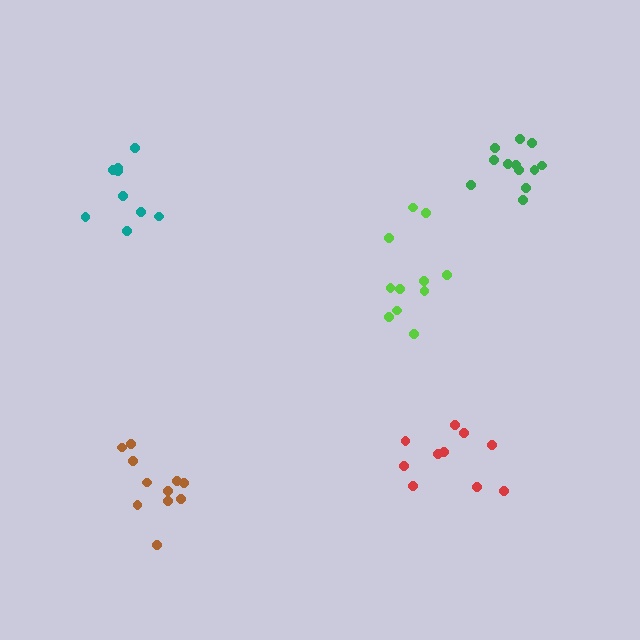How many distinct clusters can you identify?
There are 5 distinct clusters.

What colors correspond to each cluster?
The clusters are colored: green, brown, teal, red, lime.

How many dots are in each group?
Group 1: 12 dots, Group 2: 11 dots, Group 3: 9 dots, Group 4: 10 dots, Group 5: 11 dots (53 total).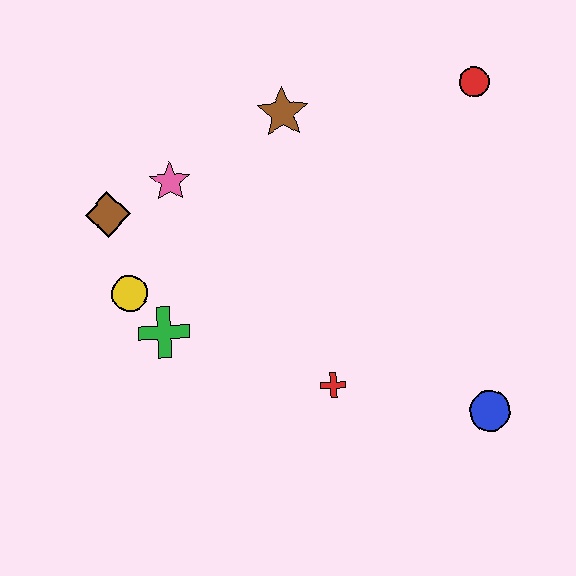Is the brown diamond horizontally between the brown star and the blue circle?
No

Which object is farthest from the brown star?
The blue circle is farthest from the brown star.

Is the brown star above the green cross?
Yes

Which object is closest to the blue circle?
The red cross is closest to the blue circle.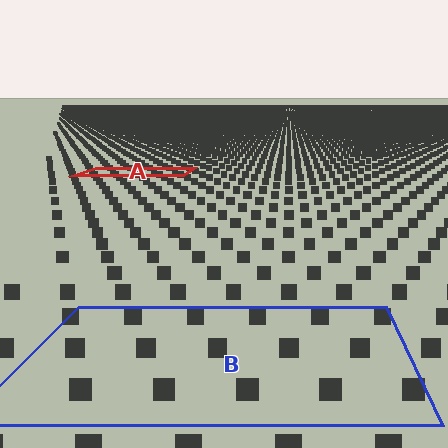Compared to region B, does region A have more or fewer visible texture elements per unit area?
Region A has more texture elements per unit area — they are packed more densely because it is farther away.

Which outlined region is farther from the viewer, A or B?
Region A is farther from the viewer — the texture elements inside it appear smaller and more densely packed.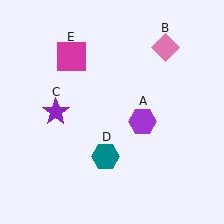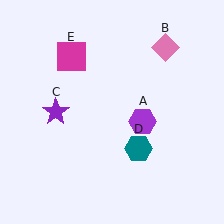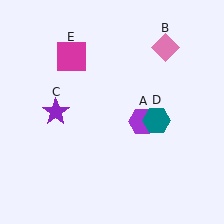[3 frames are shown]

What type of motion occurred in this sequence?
The teal hexagon (object D) rotated counterclockwise around the center of the scene.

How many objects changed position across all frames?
1 object changed position: teal hexagon (object D).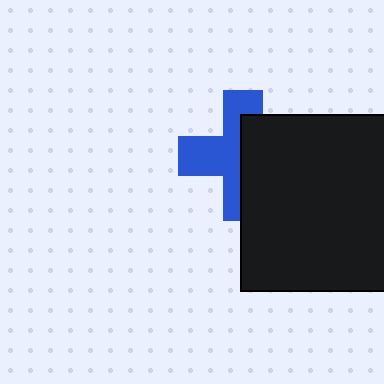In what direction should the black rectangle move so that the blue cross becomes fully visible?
The black rectangle should move right. That is the shortest direction to clear the overlap and leave the blue cross fully visible.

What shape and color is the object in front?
The object in front is a black rectangle.